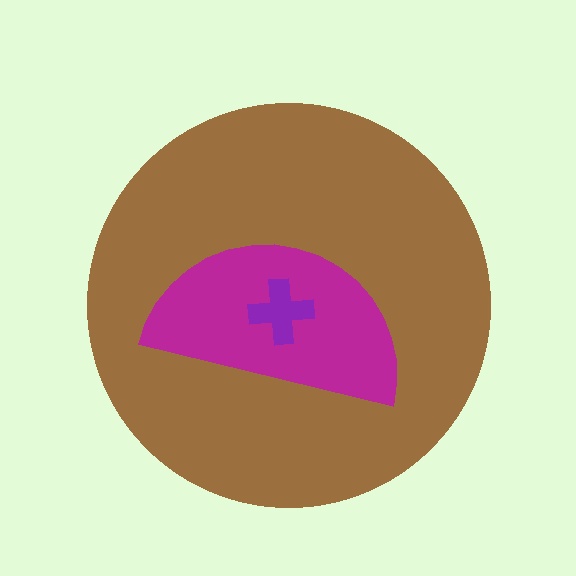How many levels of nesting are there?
3.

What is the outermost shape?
The brown circle.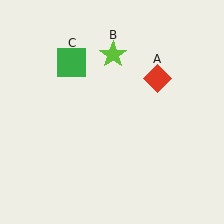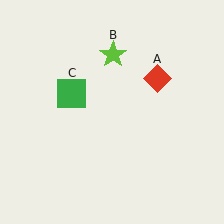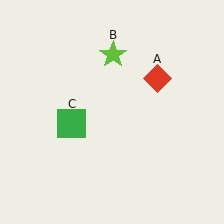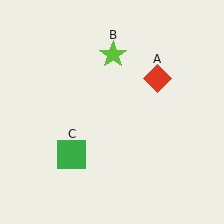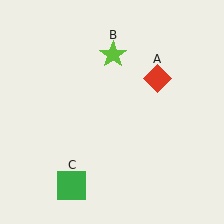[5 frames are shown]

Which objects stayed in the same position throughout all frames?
Red diamond (object A) and lime star (object B) remained stationary.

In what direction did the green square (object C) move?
The green square (object C) moved down.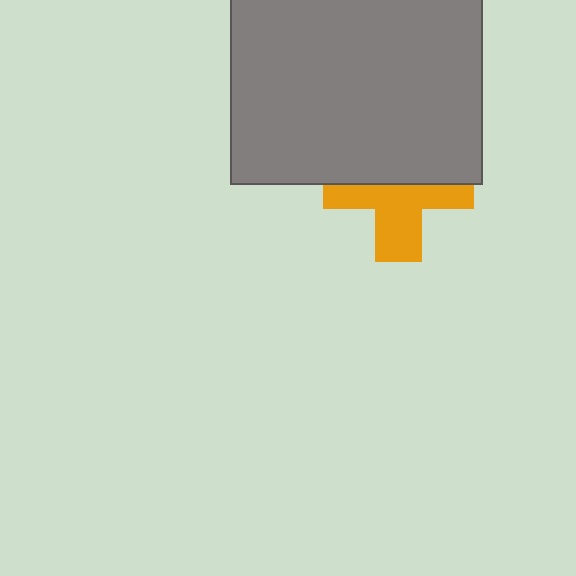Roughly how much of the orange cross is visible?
About half of it is visible (roughly 51%).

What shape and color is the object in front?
The object in front is a gray square.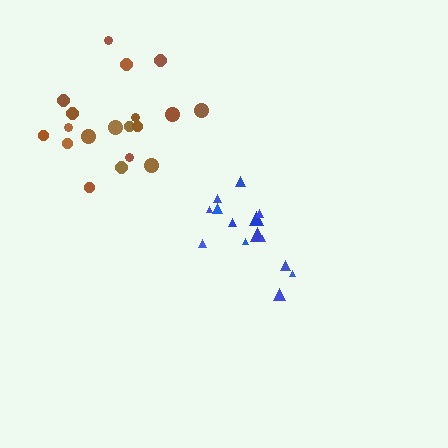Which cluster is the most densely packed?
Brown.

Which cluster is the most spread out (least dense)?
Blue.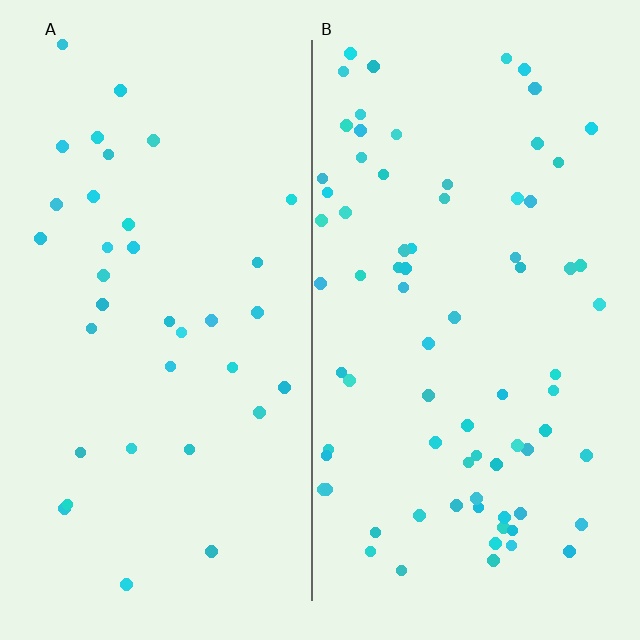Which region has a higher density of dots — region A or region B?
B (the right).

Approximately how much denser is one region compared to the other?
Approximately 2.1× — region B over region A.